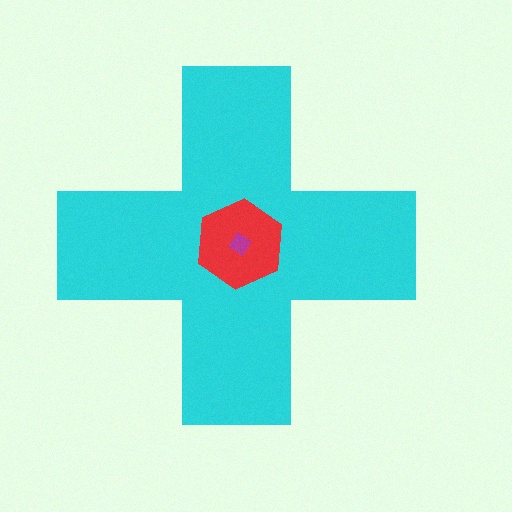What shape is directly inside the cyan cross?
The red hexagon.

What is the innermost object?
The magenta diamond.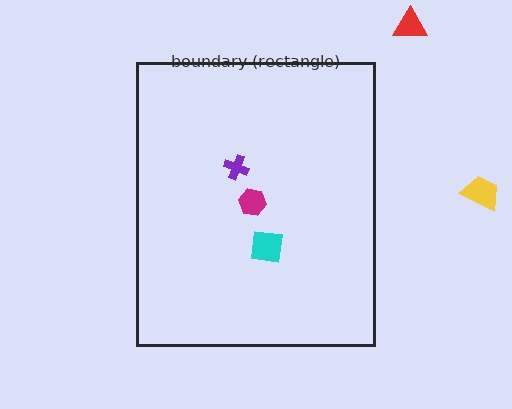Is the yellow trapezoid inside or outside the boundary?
Outside.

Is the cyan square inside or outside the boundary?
Inside.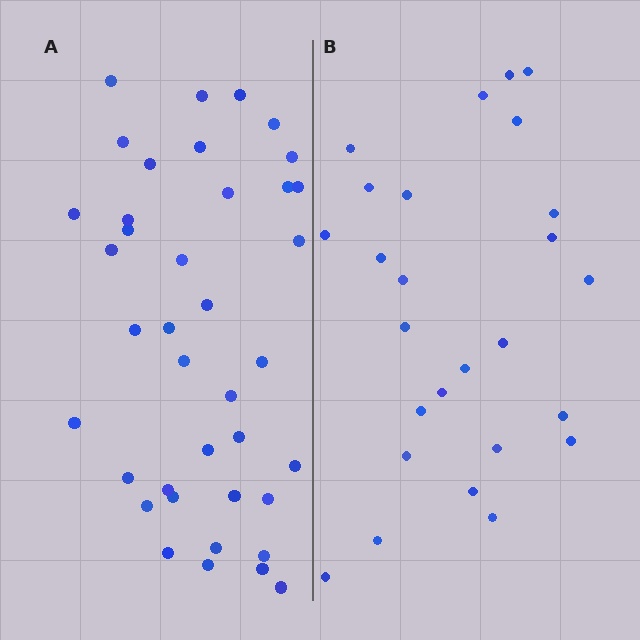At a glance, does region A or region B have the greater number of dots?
Region A (the left region) has more dots.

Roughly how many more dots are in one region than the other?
Region A has approximately 15 more dots than region B.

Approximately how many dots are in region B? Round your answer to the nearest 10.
About 30 dots. (The exact count is 26, which rounds to 30.)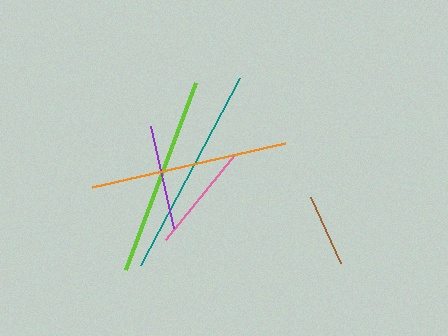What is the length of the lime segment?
The lime segment is approximately 200 pixels long.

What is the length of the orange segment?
The orange segment is approximately 198 pixels long.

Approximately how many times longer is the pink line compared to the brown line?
The pink line is approximately 1.5 times the length of the brown line.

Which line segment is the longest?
The teal line is the longest at approximately 212 pixels.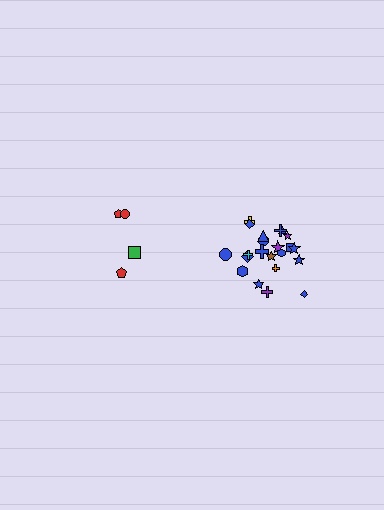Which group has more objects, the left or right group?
The right group.